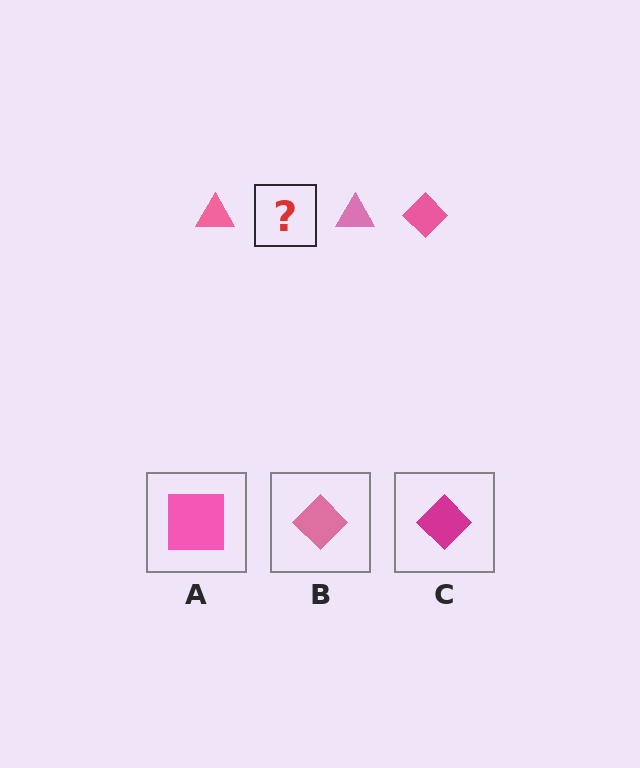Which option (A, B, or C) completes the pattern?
B.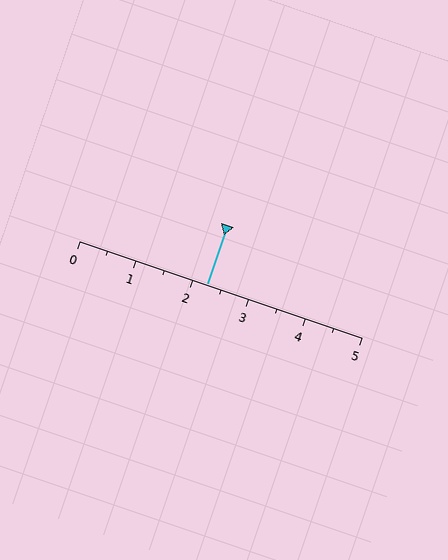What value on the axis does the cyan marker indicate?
The marker indicates approximately 2.2.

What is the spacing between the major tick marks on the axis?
The major ticks are spaced 1 apart.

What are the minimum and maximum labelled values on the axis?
The axis runs from 0 to 5.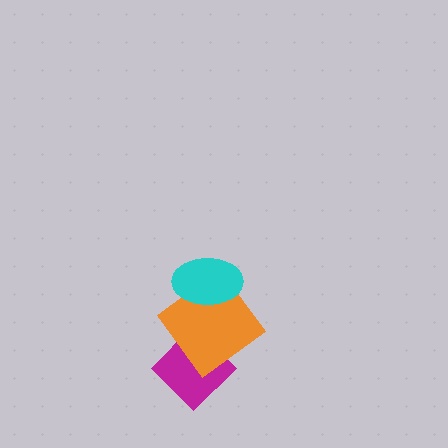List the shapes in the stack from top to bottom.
From top to bottom: the cyan ellipse, the orange diamond, the magenta diamond.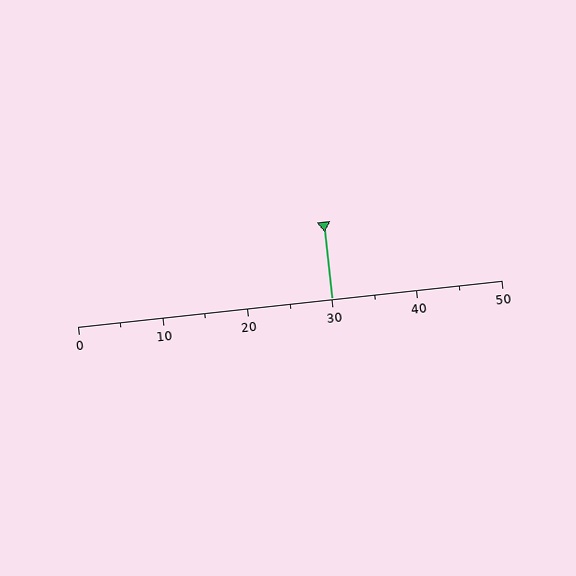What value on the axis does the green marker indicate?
The marker indicates approximately 30.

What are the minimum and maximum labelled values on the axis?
The axis runs from 0 to 50.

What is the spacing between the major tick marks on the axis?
The major ticks are spaced 10 apart.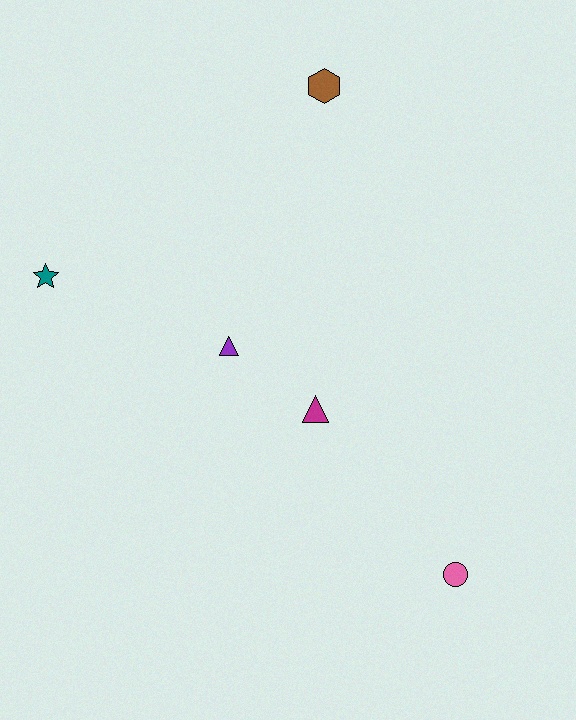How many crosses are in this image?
There are no crosses.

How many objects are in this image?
There are 5 objects.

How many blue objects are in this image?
There are no blue objects.